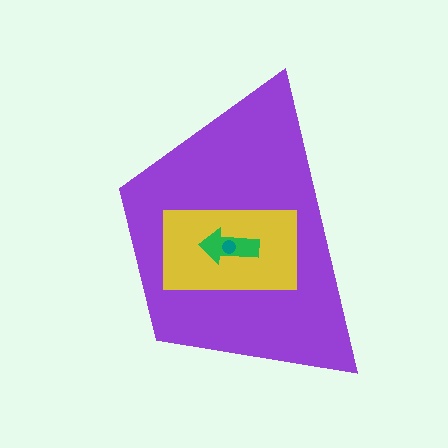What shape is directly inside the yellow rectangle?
The green arrow.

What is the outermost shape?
The purple trapezoid.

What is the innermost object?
The teal circle.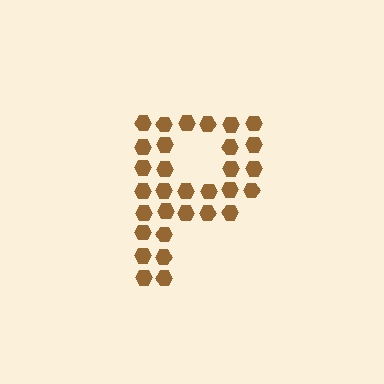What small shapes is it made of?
It is made of small hexagons.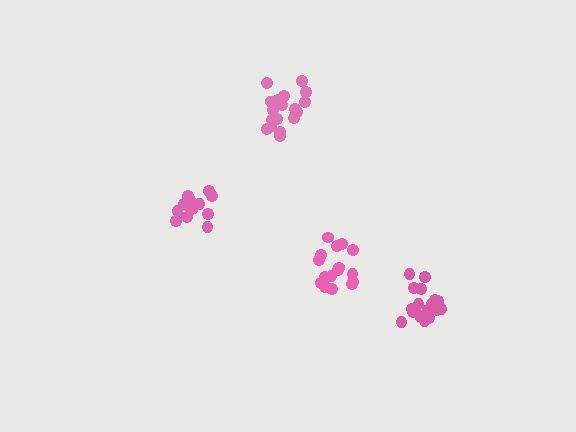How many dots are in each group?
Group 1: 20 dots, Group 2: 15 dots, Group 3: 16 dots, Group 4: 19 dots (70 total).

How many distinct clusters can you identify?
There are 4 distinct clusters.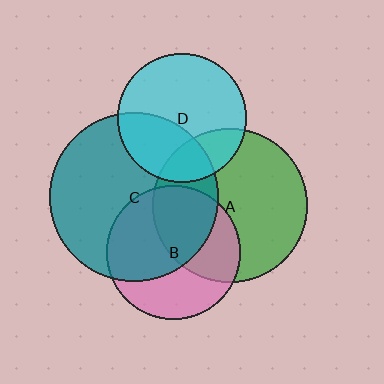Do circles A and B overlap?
Yes.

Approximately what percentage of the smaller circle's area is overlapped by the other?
Approximately 45%.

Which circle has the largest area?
Circle C (teal).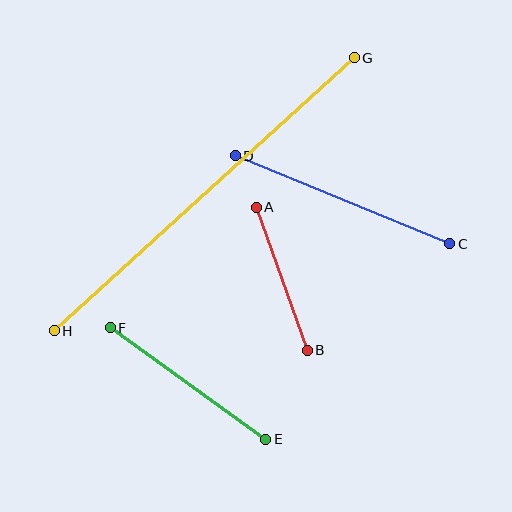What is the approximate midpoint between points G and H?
The midpoint is at approximately (204, 194) pixels.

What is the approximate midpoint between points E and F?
The midpoint is at approximately (188, 384) pixels.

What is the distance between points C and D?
The distance is approximately 232 pixels.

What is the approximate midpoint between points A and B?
The midpoint is at approximately (282, 279) pixels.